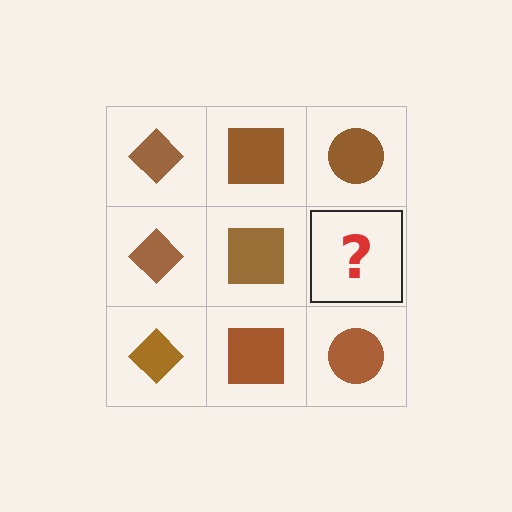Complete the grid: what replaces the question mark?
The question mark should be replaced with a brown circle.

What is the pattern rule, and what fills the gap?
The rule is that each column has a consistent shape. The gap should be filled with a brown circle.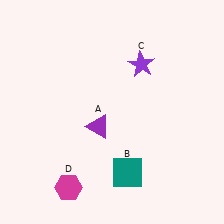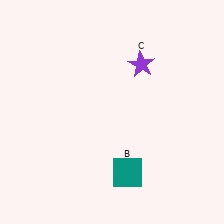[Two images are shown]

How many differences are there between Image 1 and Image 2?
There are 2 differences between the two images.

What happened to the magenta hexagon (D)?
The magenta hexagon (D) was removed in Image 2. It was in the bottom-left area of Image 1.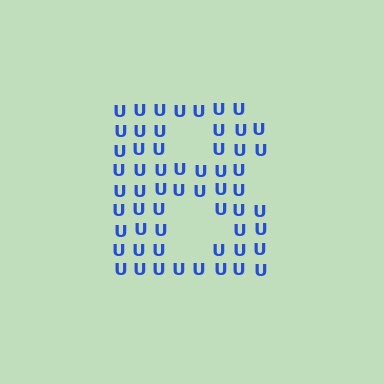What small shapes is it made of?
It is made of small letter U's.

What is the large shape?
The large shape is the letter B.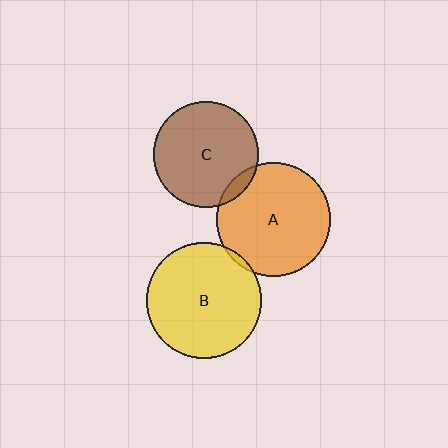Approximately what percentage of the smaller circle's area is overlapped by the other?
Approximately 5%.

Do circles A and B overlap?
Yes.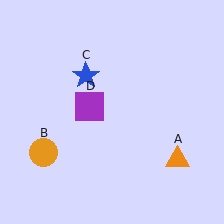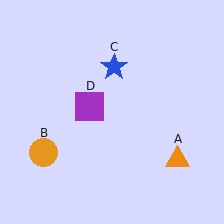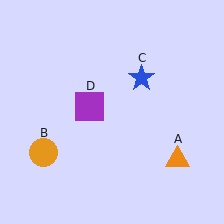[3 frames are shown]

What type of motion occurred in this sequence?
The blue star (object C) rotated clockwise around the center of the scene.